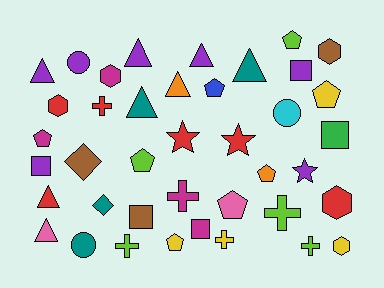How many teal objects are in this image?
There are 4 teal objects.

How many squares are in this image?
There are 5 squares.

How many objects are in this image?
There are 40 objects.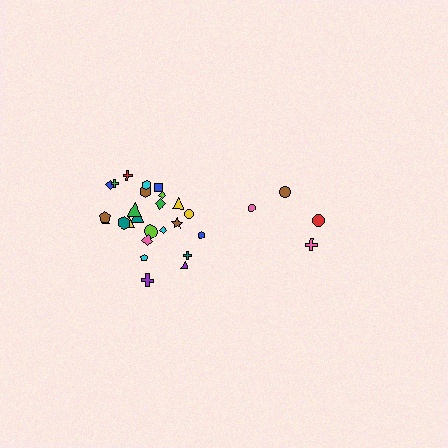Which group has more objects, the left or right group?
The left group.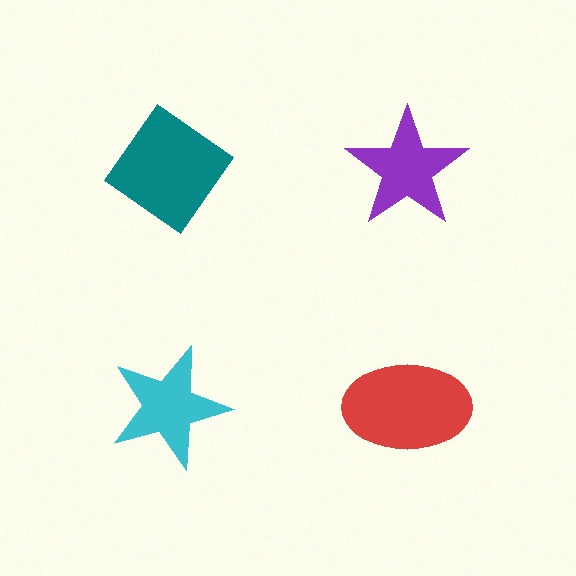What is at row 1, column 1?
A teal diamond.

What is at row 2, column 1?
A cyan star.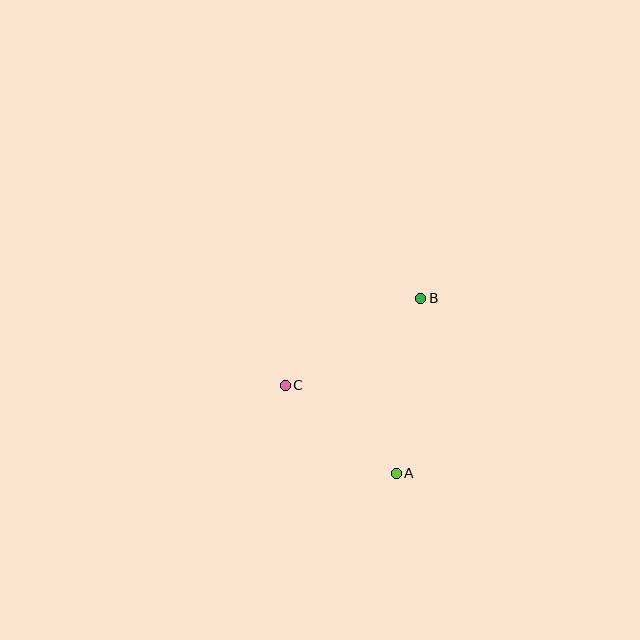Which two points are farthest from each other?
Points A and B are farthest from each other.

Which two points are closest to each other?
Points A and C are closest to each other.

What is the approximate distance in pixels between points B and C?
The distance between B and C is approximately 161 pixels.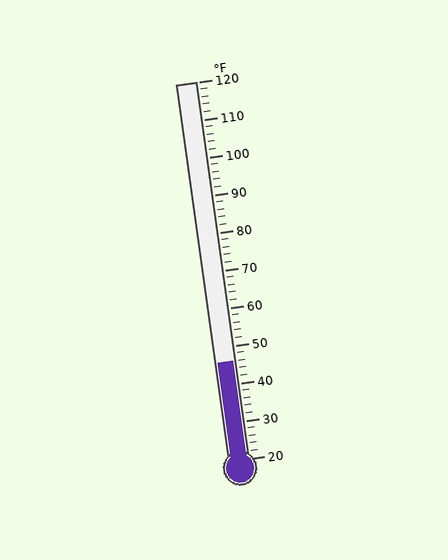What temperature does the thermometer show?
The thermometer shows approximately 46°F.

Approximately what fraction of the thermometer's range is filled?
The thermometer is filled to approximately 25% of its range.